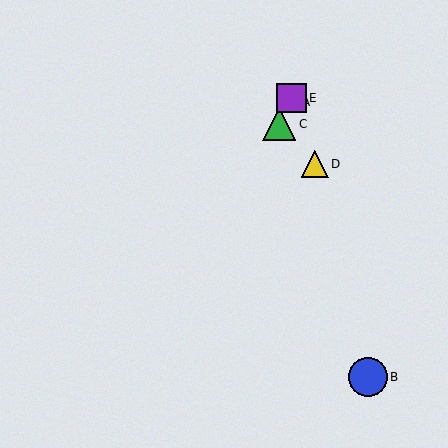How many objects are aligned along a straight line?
3 objects (A, C, E) are aligned along a straight line.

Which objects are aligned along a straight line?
Objects A, C, E are aligned along a straight line.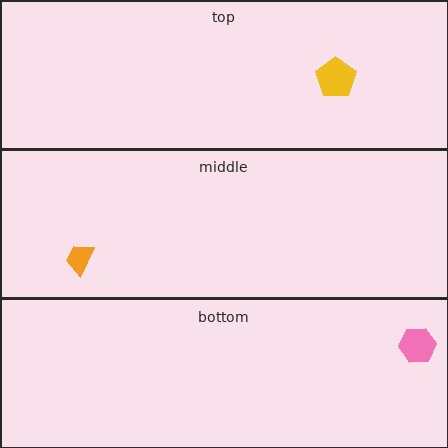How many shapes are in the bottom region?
1.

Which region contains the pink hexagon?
The bottom region.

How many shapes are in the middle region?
1.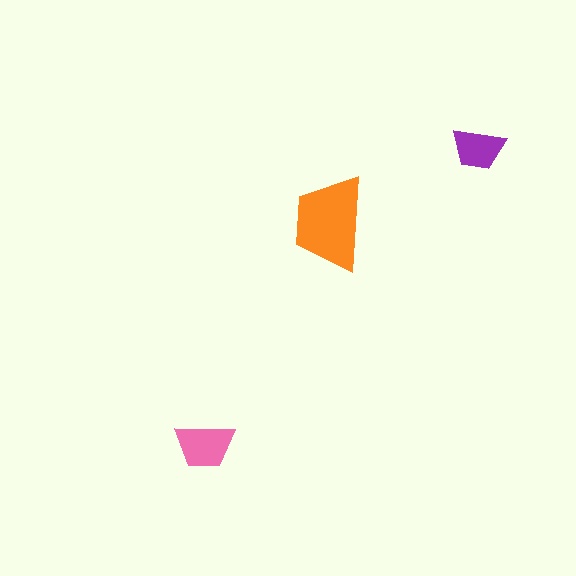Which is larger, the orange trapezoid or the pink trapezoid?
The orange one.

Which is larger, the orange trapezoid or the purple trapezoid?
The orange one.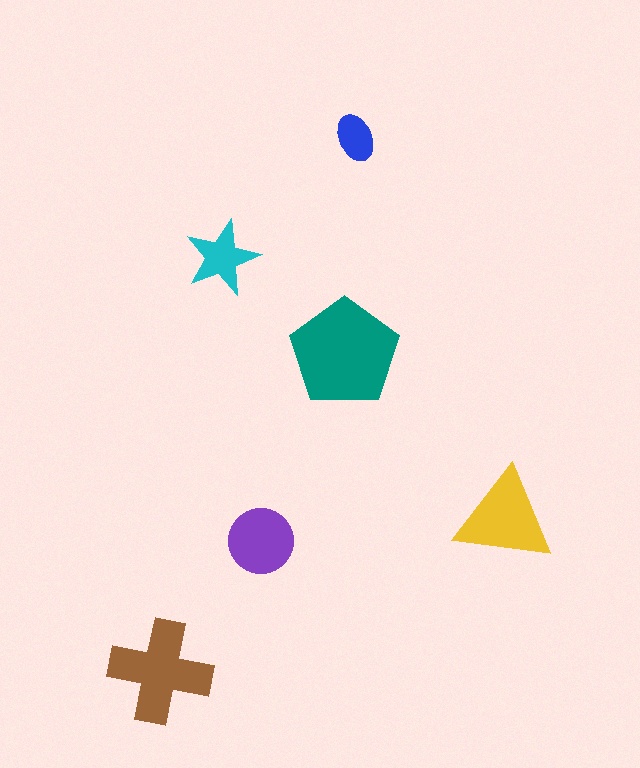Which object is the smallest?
The blue ellipse.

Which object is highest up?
The blue ellipse is topmost.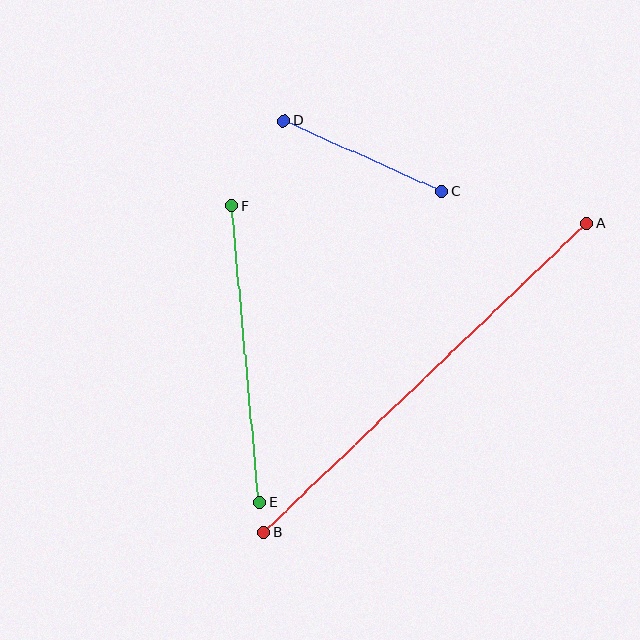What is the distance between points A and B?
The distance is approximately 447 pixels.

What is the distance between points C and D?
The distance is approximately 173 pixels.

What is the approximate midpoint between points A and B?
The midpoint is at approximately (425, 378) pixels.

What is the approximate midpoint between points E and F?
The midpoint is at approximately (246, 354) pixels.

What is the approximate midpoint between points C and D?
The midpoint is at approximately (363, 156) pixels.